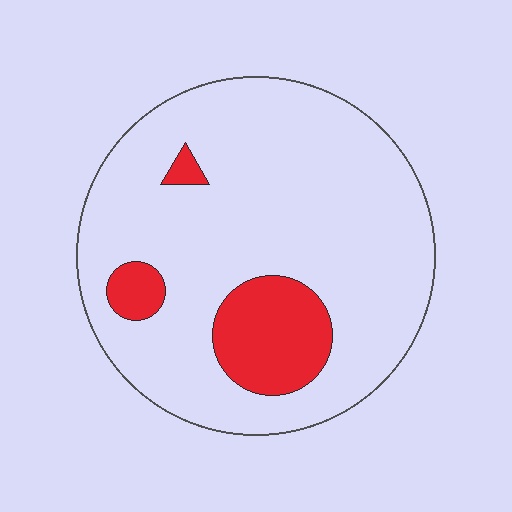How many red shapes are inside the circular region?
3.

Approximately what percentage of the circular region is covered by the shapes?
Approximately 15%.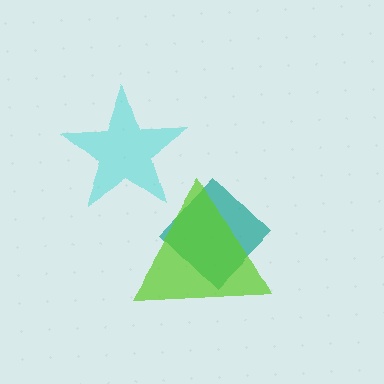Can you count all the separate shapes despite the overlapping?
Yes, there are 3 separate shapes.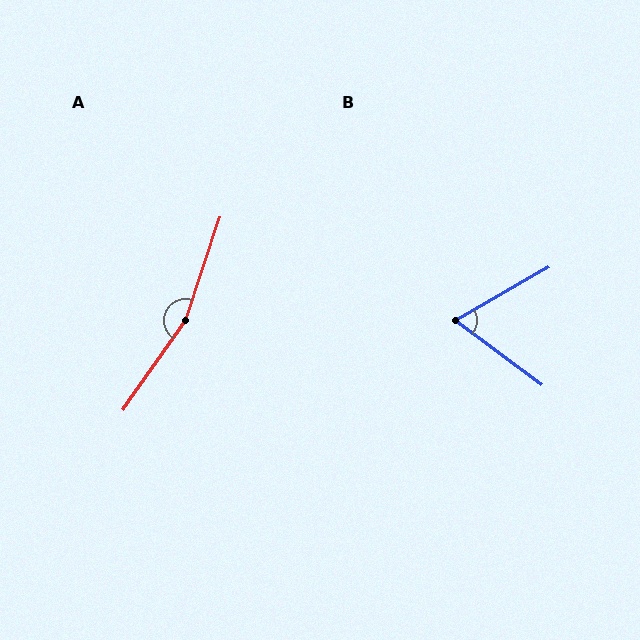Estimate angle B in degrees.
Approximately 66 degrees.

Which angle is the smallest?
B, at approximately 66 degrees.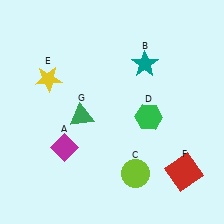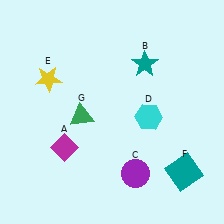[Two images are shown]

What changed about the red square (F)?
In Image 1, F is red. In Image 2, it changed to teal.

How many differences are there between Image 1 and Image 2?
There are 3 differences between the two images.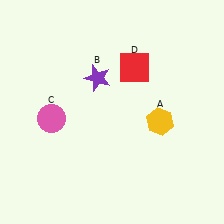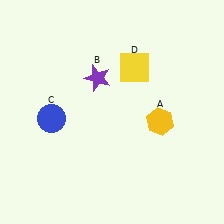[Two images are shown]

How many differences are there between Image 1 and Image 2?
There are 2 differences between the two images.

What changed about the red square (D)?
In Image 1, D is red. In Image 2, it changed to yellow.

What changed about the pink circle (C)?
In Image 1, C is pink. In Image 2, it changed to blue.